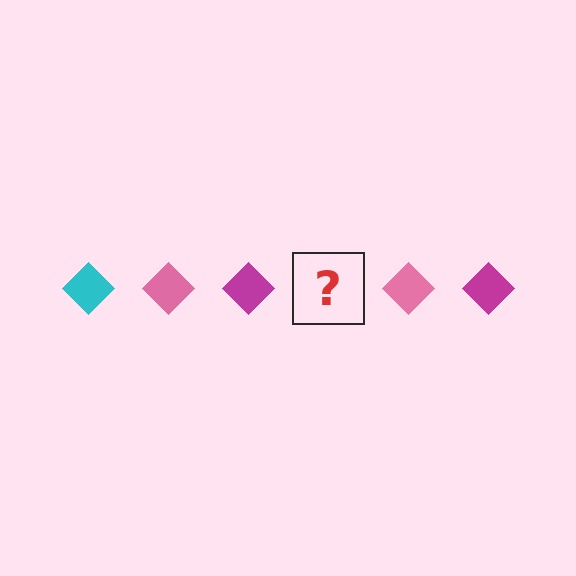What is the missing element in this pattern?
The missing element is a cyan diamond.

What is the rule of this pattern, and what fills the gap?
The rule is that the pattern cycles through cyan, pink, magenta diamonds. The gap should be filled with a cyan diamond.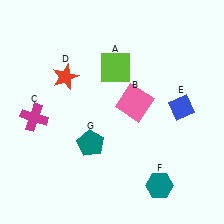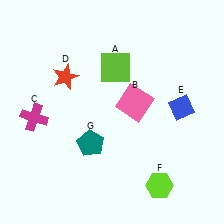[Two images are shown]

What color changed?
The hexagon (F) changed from teal in Image 1 to lime in Image 2.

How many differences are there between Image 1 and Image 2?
There is 1 difference between the two images.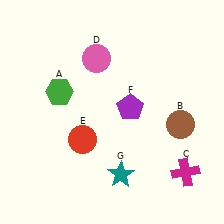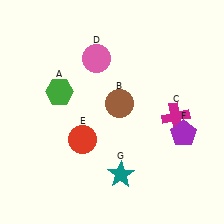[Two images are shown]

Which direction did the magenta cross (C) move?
The magenta cross (C) moved up.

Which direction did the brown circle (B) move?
The brown circle (B) moved left.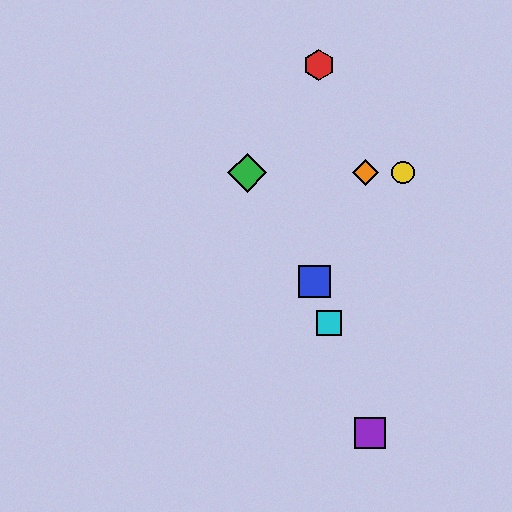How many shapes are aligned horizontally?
3 shapes (the green diamond, the yellow circle, the orange diamond) are aligned horizontally.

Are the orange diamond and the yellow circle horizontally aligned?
Yes, both are at y≈173.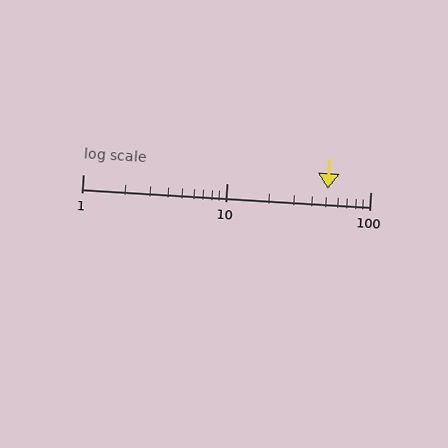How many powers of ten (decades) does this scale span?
The scale spans 2 decades, from 1 to 100.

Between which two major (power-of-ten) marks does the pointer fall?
The pointer is between 10 and 100.